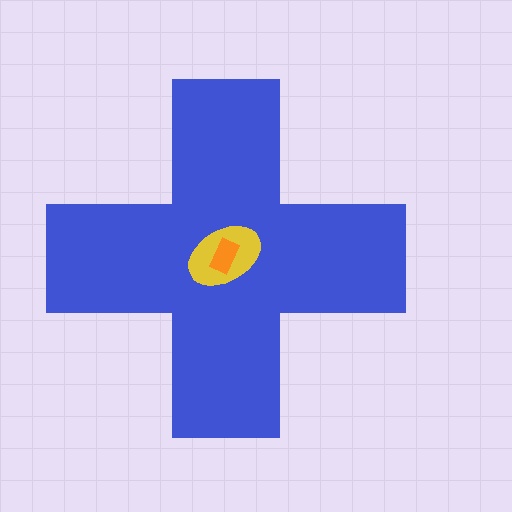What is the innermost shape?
The orange rectangle.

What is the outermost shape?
The blue cross.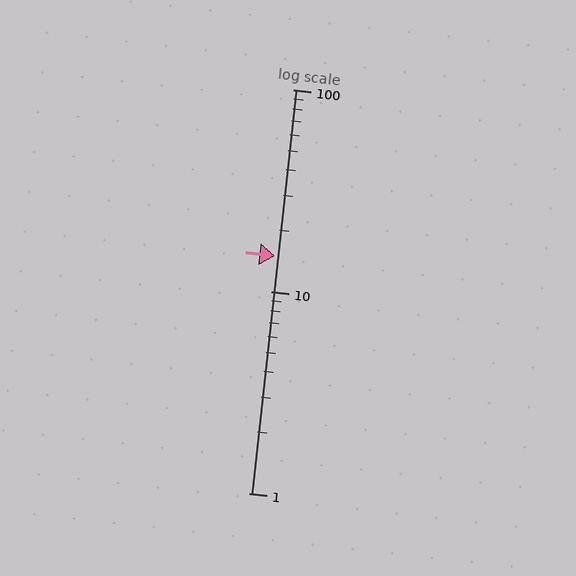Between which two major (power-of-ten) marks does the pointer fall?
The pointer is between 10 and 100.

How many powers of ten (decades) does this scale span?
The scale spans 2 decades, from 1 to 100.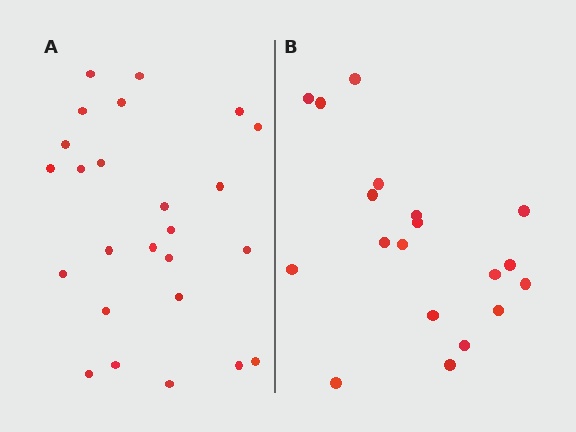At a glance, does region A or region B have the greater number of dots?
Region A (the left region) has more dots.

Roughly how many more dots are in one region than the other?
Region A has about 6 more dots than region B.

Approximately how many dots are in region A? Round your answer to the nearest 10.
About 20 dots. (The exact count is 25, which rounds to 20.)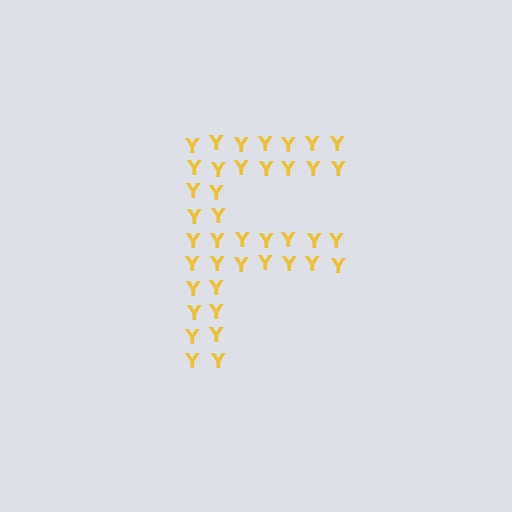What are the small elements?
The small elements are letter Y's.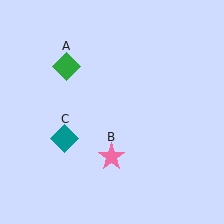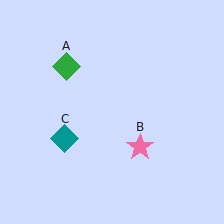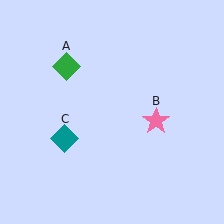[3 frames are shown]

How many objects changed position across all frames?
1 object changed position: pink star (object B).